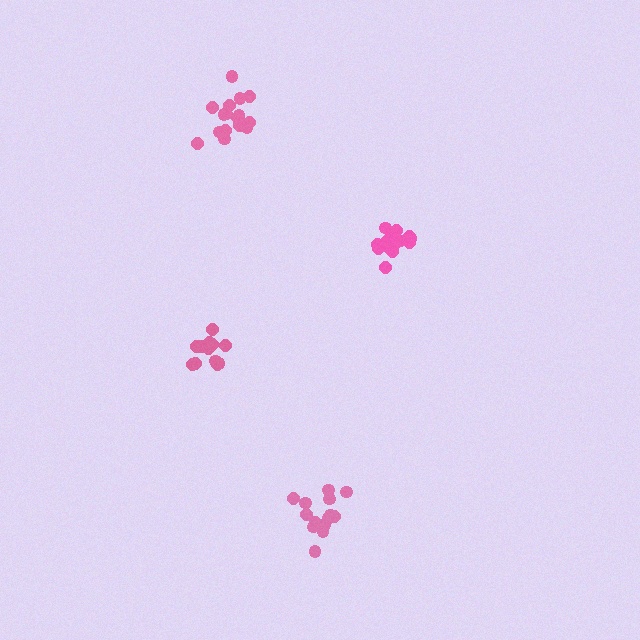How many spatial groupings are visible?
There are 4 spatial groupings.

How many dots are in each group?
Group 1: 14 dots, Group 2: 16 dots, Group 3: 15 dots, Group 4: 18 dots (63 total).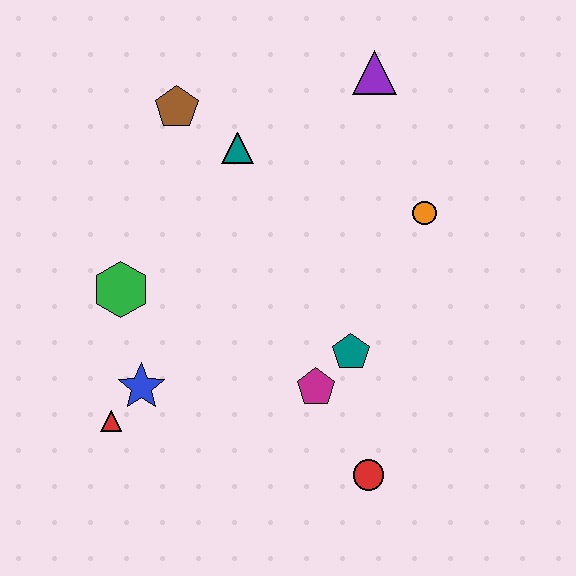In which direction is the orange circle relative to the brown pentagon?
The orange circle is to the right of the brown pentagon.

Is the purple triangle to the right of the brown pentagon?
Yes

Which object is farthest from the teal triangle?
The red circle is farthest from the teal triangle.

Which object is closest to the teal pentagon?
The magenta pentagon is closest to the teal pentagon.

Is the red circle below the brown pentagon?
Yes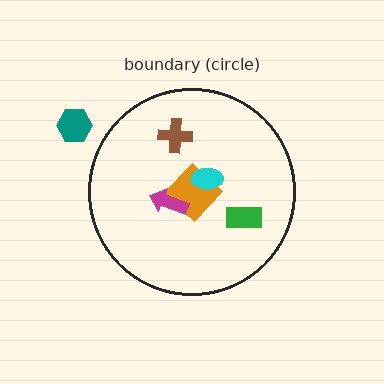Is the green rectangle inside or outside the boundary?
Inside.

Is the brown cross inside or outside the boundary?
Inside.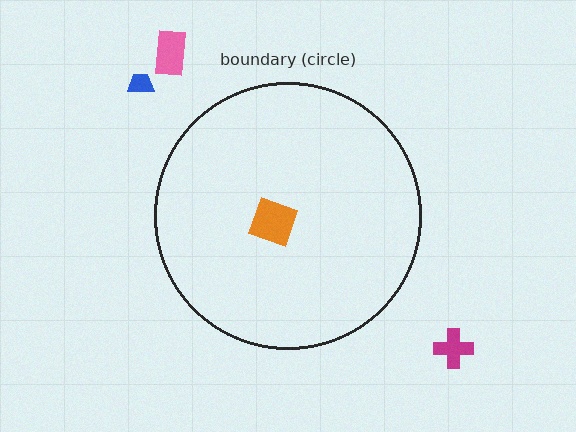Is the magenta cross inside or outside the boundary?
Outside.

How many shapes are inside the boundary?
1 inside, 3 outside.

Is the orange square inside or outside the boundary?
Inside.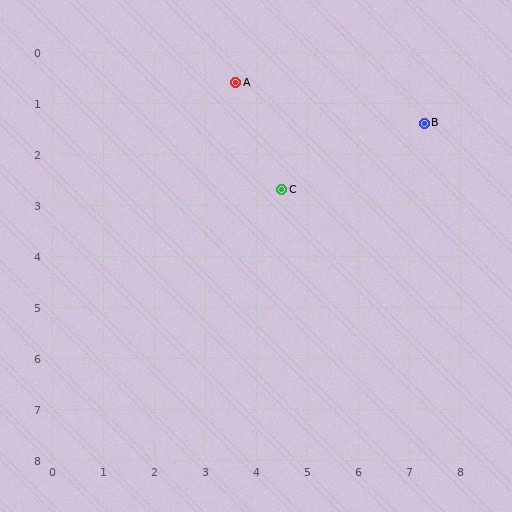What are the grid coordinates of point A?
Point A is at approximately (3.6, 0.6).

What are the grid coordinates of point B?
Point B is at approximately (7.3, 1.4).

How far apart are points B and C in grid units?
Points B and C are about 3.1 grid units apart.